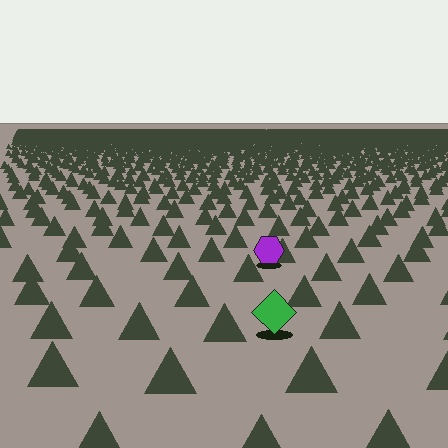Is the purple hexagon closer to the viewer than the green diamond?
No. The green diamond is closer — you can tell from the texture gradient: the ground texture is coarser near it.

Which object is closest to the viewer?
The green diamond is closest. The texture marks near it are larger and more spread out.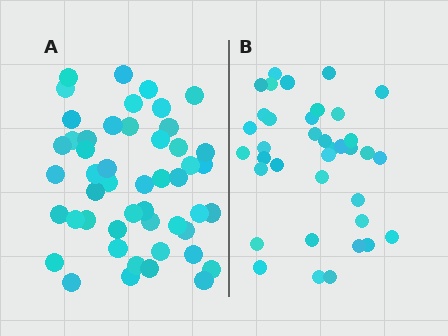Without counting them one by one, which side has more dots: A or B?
Region A (the left region) has more dots.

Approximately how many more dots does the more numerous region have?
Region A has roughly 12 or so more dots than region B.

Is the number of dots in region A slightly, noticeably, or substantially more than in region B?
Region A has noticeably more, but not dramatically so. The ratio is roughly 1.3 to 1.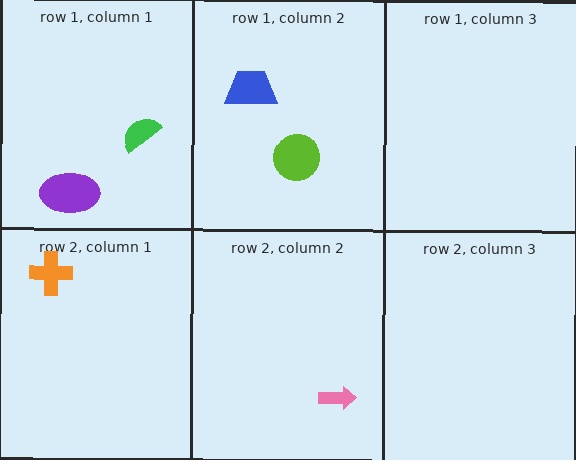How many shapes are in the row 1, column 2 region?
2.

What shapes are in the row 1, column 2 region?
The lime circle, the blue trapezoid.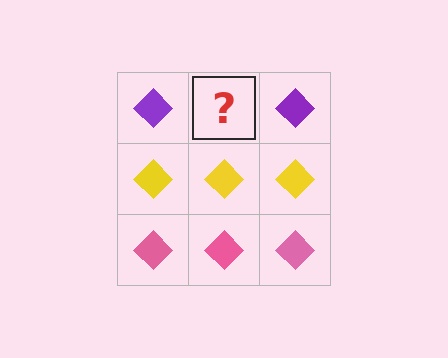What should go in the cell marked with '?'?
The missing cell should contain a purple diamond.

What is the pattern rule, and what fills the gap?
The rule is that each row has a consistent color. The gap should be filled with a purple diamond.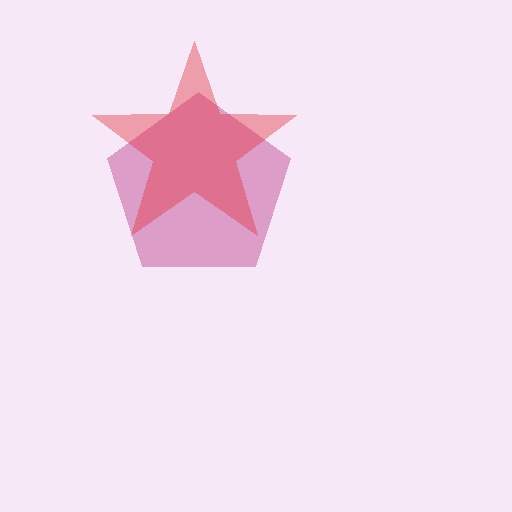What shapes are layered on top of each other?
The layered shapes are: a magenta pentagon, a red star.